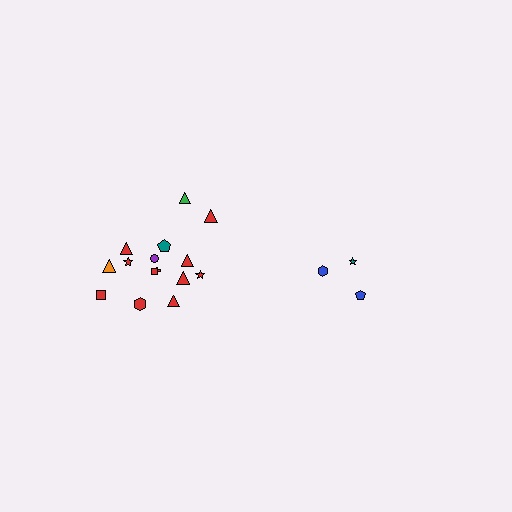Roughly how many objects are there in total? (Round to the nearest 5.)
Roughly 20 objects in total.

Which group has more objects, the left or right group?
The left group.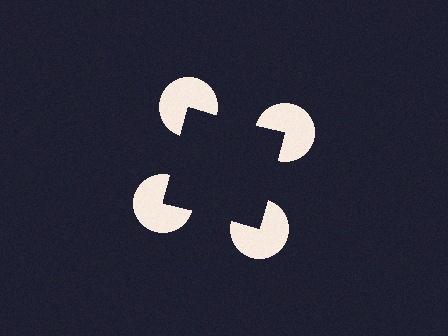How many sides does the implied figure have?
4 sides.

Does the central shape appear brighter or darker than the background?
It typically appears slightly darker than the background, even though no actual brightness change is drawn.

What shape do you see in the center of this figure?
An illusory square — its edges are inferred from the aligned wedge cuts in the pac-man discs, not physically drawn.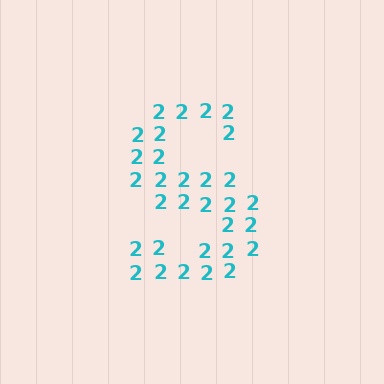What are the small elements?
The small elements are digit 2's.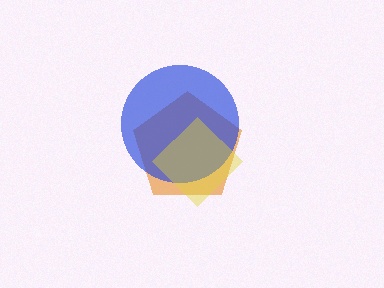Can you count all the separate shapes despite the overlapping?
Yes, there are 3 separate shapes.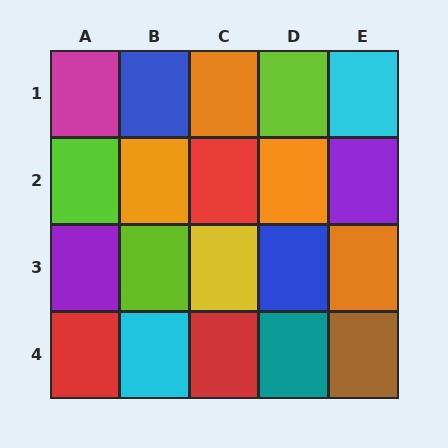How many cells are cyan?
2 cells are cyan.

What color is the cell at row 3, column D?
Blue.